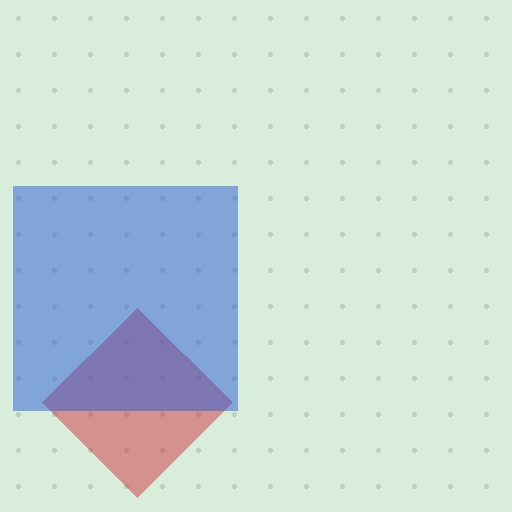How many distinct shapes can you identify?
There are 2 distinct shapes: a red diamond, a blue square.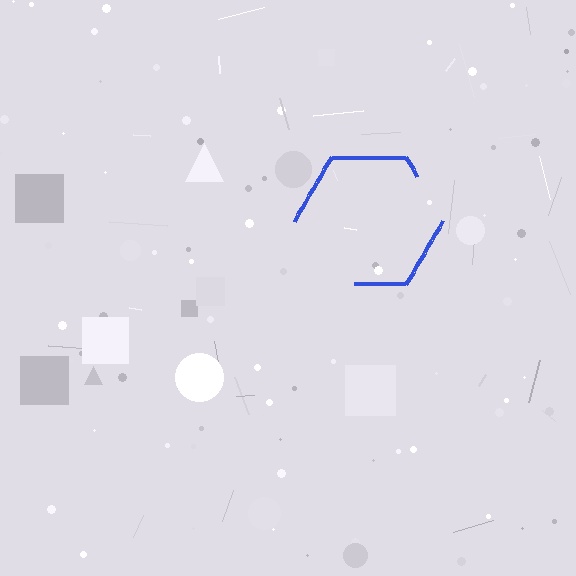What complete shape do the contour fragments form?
The contour fragments form a hexagon.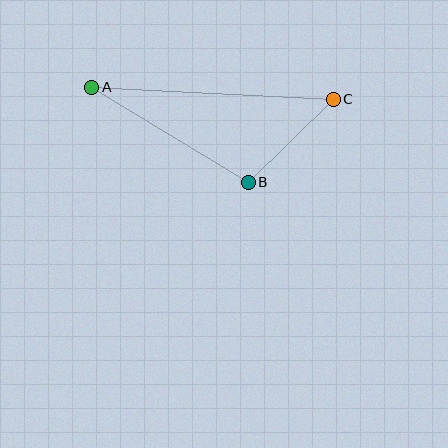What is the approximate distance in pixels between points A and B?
The distance between A and B is approximately 183 pixels.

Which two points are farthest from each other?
Points A and C are farthest from each other.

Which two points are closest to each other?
Points B and C are closest to each other.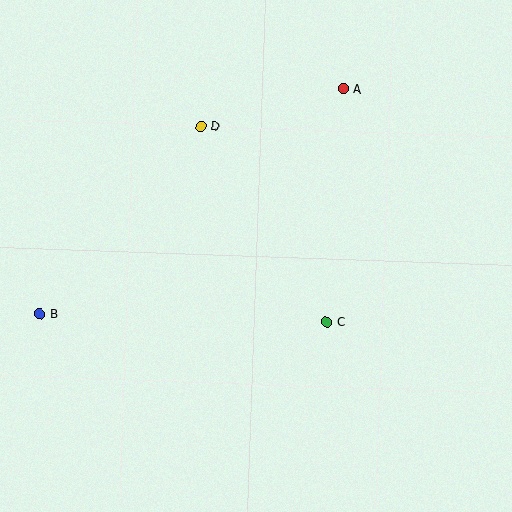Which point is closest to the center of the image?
Point C at (326, 322) is closest to the center.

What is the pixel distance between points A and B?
The distance between A and B is 378 pixels.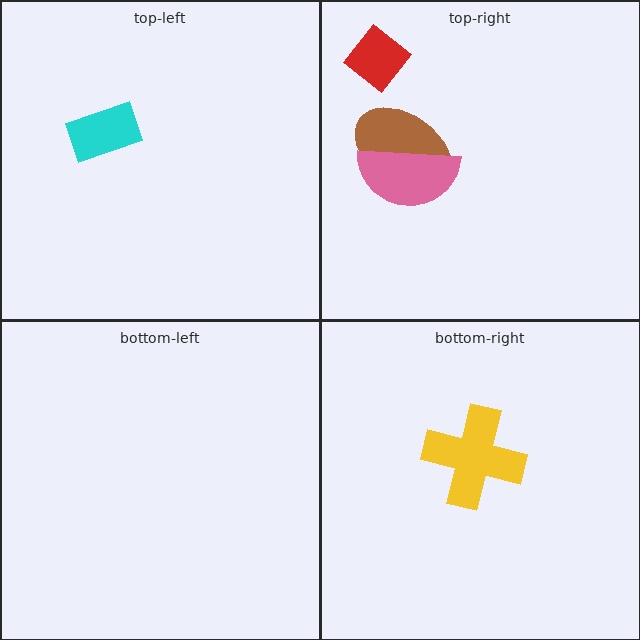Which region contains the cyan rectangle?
The top-left region.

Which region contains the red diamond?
The top-right region.